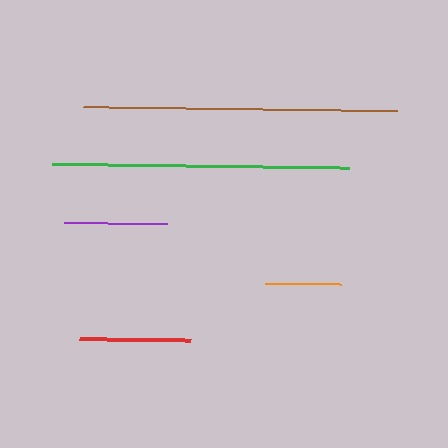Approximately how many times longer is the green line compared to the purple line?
The green line is approximately 2.9 times the length of the purple line.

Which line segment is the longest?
The brown line is the longest at approximately 314 pixels.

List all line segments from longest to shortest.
From longest to shortest: brown, green, red, purple, orange.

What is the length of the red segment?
The red segment is approximately 111 pixels long.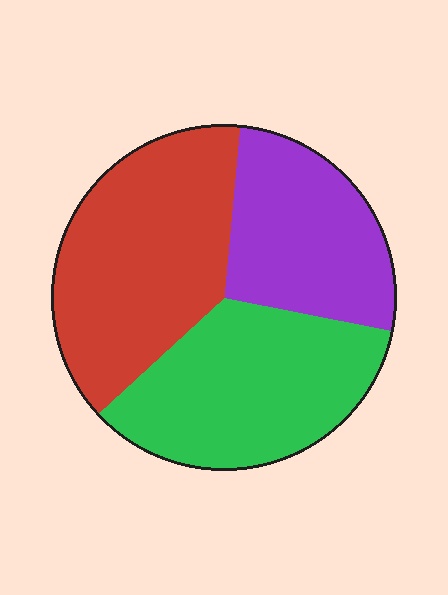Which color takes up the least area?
Purple, at roughly 25%.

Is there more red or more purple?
Red.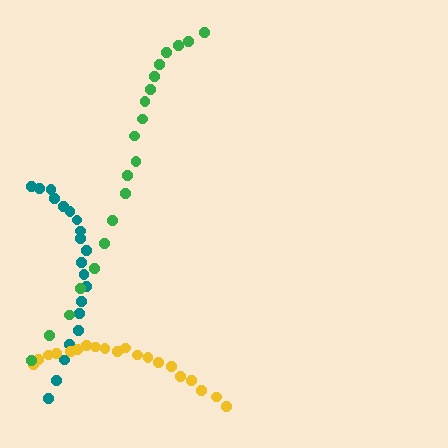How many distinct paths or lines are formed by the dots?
There are 3 distinct paths.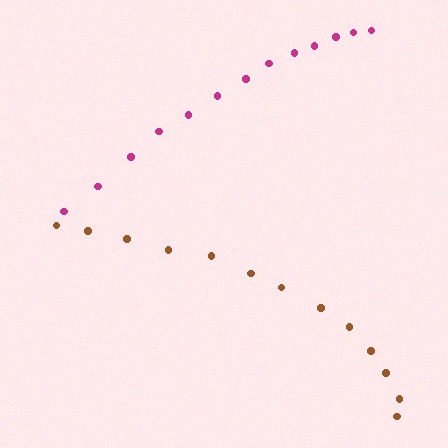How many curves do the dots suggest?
There are 2 distinct paths.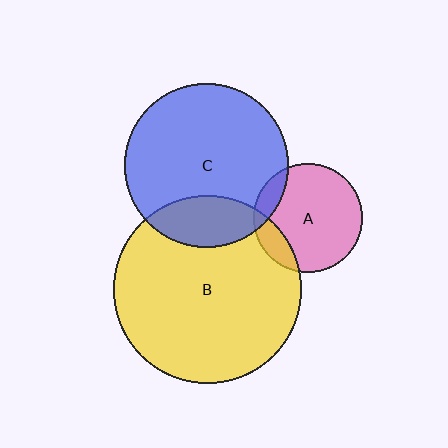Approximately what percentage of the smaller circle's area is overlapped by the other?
Approximately 10%.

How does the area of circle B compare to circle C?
Approximately 1.3 times.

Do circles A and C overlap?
Yes.